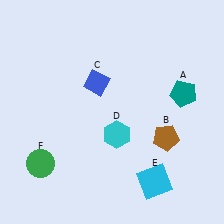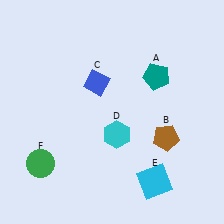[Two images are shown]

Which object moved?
The teal pentagon (A) moved left.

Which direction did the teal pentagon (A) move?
The teal pentagon (A) moved left.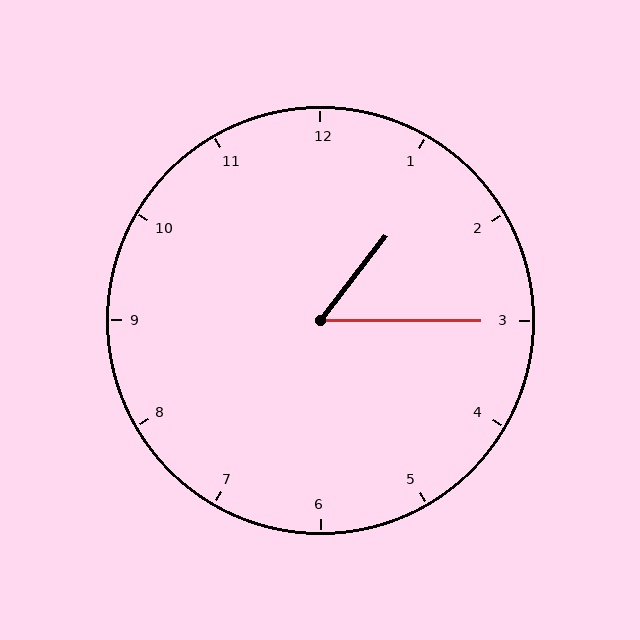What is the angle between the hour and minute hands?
Approximately 52 degrees.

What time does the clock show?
1:15.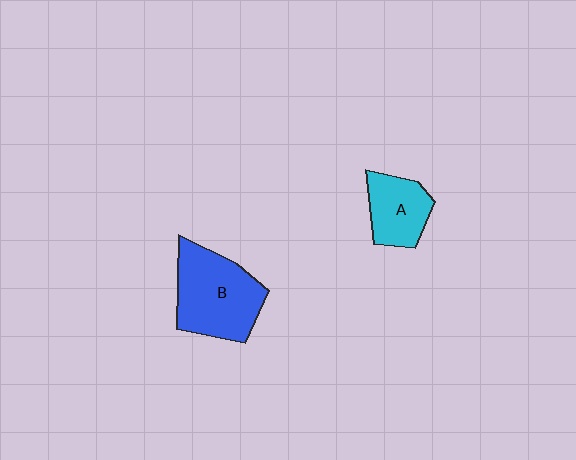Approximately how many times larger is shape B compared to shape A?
Approximately 1.7 times.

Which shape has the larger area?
Shape B (blue).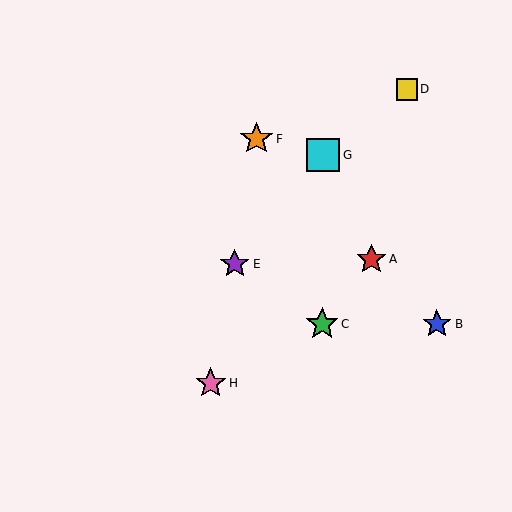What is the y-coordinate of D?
Object D is at y≈89.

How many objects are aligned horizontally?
2 objects (B, C) are aligned horizontally.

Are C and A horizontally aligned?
No, C is at y≈324 and A is at y≈259.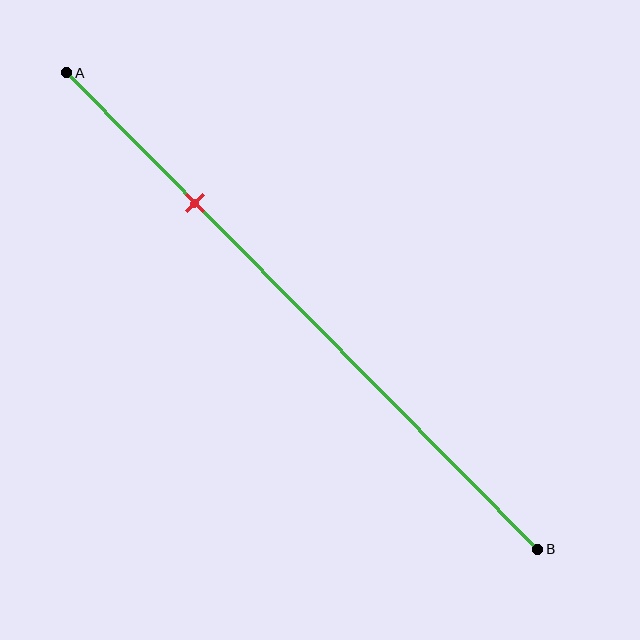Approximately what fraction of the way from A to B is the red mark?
The red mark is approximately 25% of the way from A to B.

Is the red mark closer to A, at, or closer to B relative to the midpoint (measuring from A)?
The red mark is closer to point A than the midpoint of segment AB.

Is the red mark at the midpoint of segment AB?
No, the mark is at about 25% from A, not at the 50% midpoint.